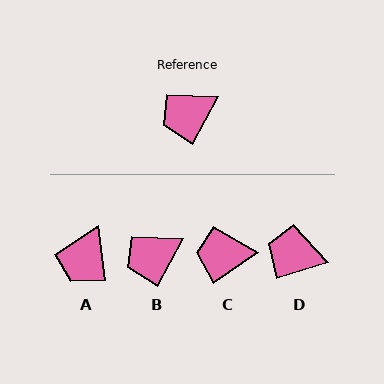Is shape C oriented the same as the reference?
No, it is off by about 28 degrees.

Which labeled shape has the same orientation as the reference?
B.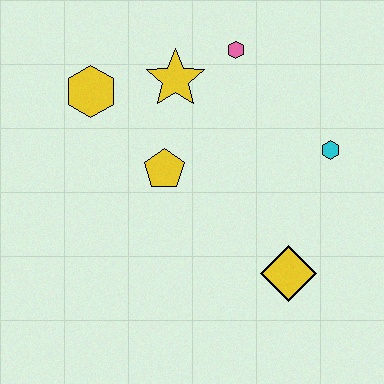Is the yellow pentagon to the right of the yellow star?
No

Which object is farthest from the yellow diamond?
The yellow hexagon is farthest from the yellow diamond.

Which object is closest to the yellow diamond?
The cyan hexagon is closest to the yellow diamond.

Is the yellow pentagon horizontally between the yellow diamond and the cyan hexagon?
No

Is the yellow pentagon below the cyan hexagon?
Yes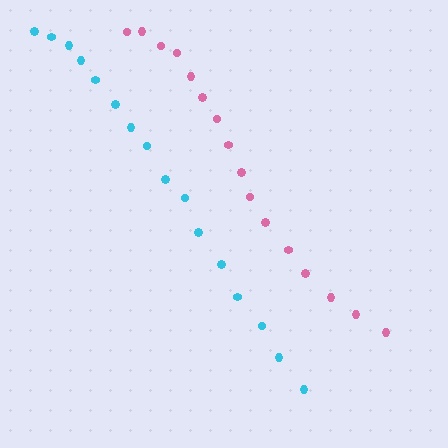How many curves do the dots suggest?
There are 2 distinct paths.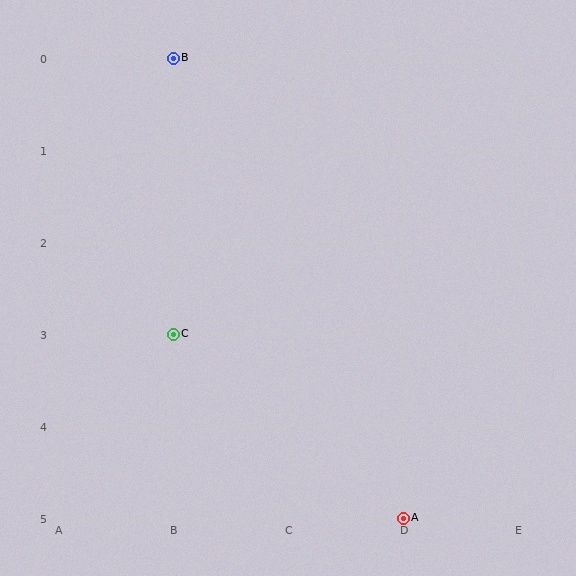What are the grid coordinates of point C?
Point C is at grid coordinates (B, 3).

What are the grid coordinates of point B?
Point B is at grid coordinates (B, 0).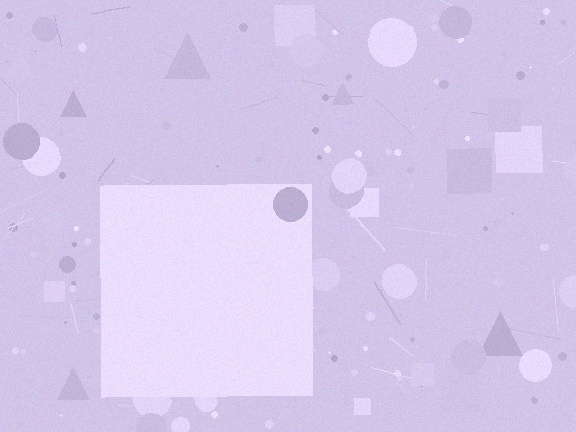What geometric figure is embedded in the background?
A square is embedded in the background.